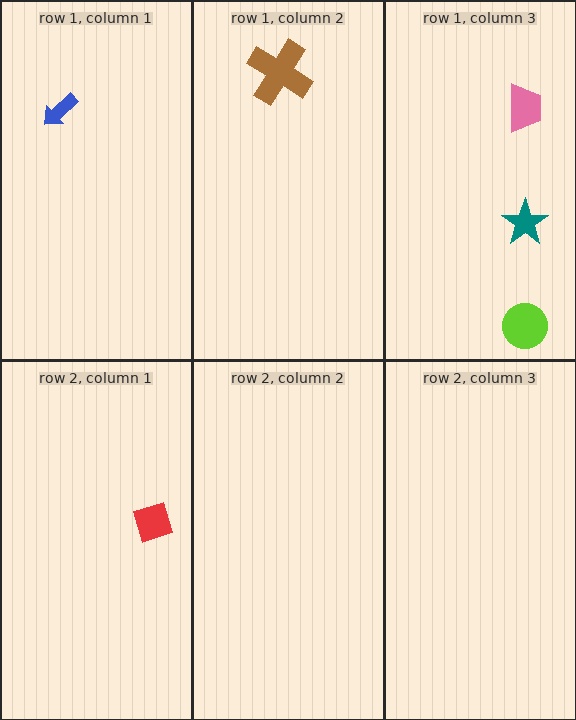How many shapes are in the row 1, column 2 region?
1.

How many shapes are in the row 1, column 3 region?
3.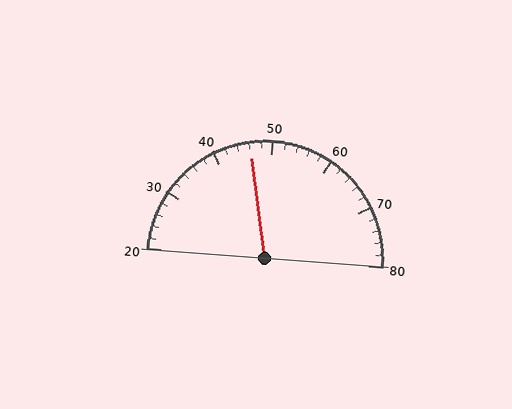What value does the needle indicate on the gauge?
The needle indicates approximately 46.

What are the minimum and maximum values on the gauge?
The gauge ranges from 20 to 80.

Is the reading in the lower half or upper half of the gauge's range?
The reading is in the lower half of the range (20 to 80).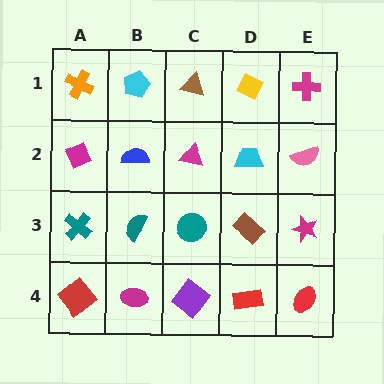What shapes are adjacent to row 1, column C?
A magenta triangle (row 2, column C), a cyan pentagon (row 1, column B), a yellow diamond (row 1, column D).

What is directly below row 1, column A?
A magenta diamond.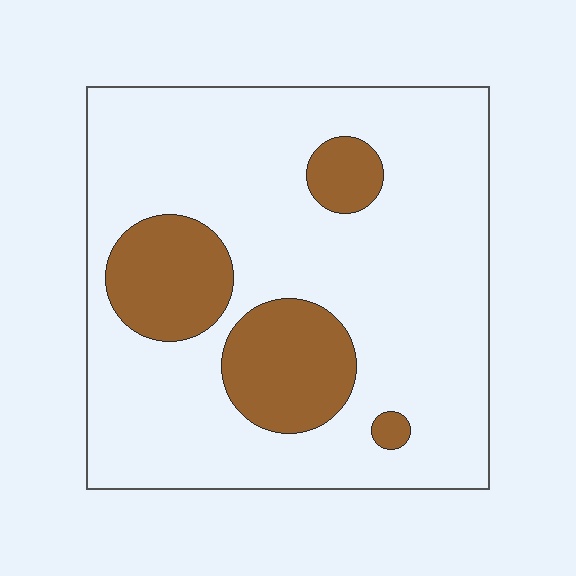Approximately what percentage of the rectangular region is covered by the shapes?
Approximately 20%.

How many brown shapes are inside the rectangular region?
4.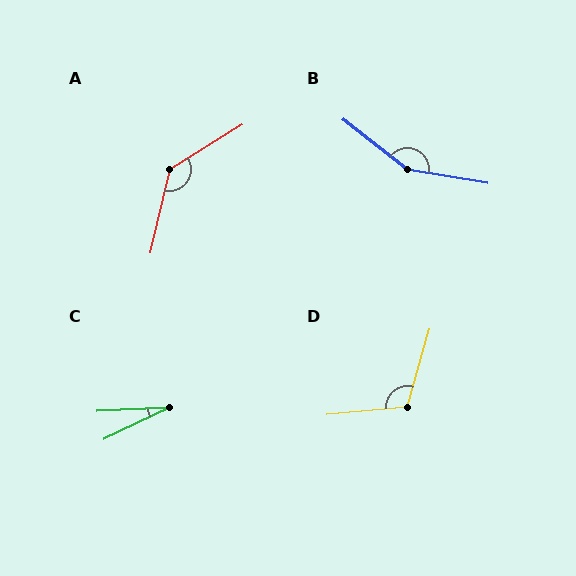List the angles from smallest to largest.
C (23°), D (111°), A (135°), B (151°).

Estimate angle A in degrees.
Approximately 135 degrees.